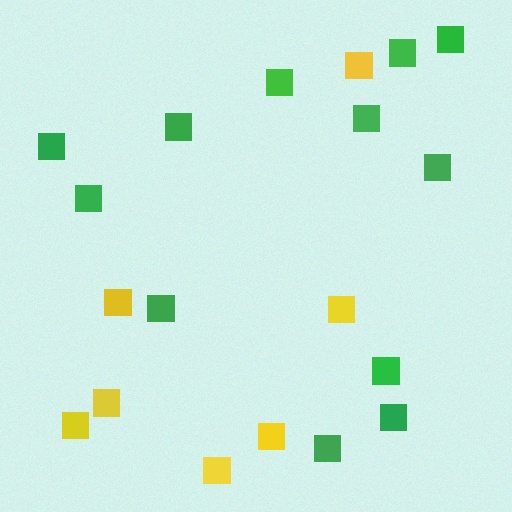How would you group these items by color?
There are 2 groups: one group of green squares (12) and one group of yellow squares (7).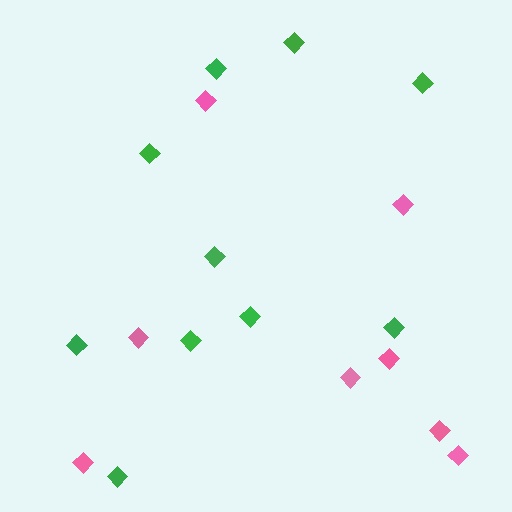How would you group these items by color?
There are 2 groups: one group of green diamonds (10) and one group of pink diamonds (8).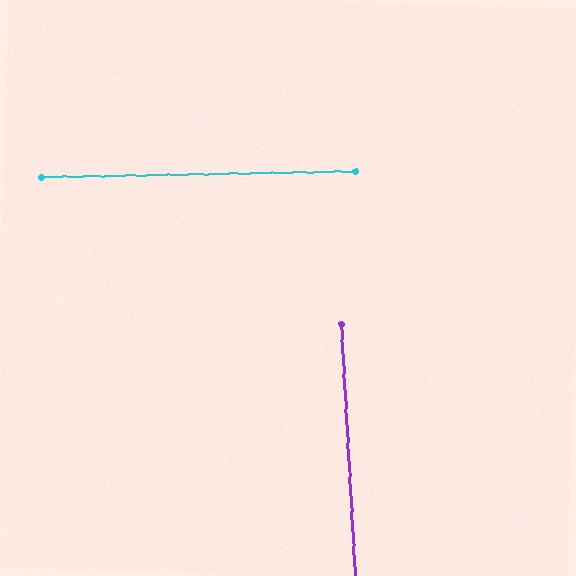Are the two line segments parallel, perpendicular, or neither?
Perpendicular — they meet at approximately 88°.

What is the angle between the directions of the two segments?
Approximately 88 degrees.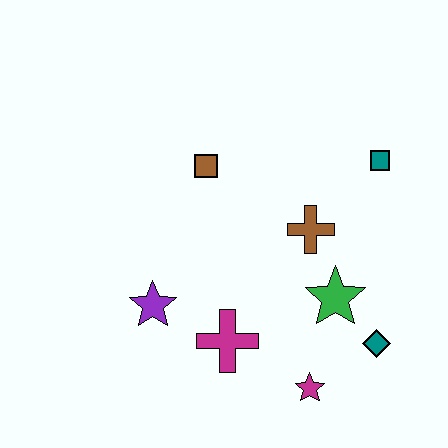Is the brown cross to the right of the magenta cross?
Yes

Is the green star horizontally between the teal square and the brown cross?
Yes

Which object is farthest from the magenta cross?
The teal square is farthest from the magenta cross.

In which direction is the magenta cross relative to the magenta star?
The magenta cross is to the left of the magenta star.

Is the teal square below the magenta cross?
No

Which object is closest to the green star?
The teal diamond is closest to the green star.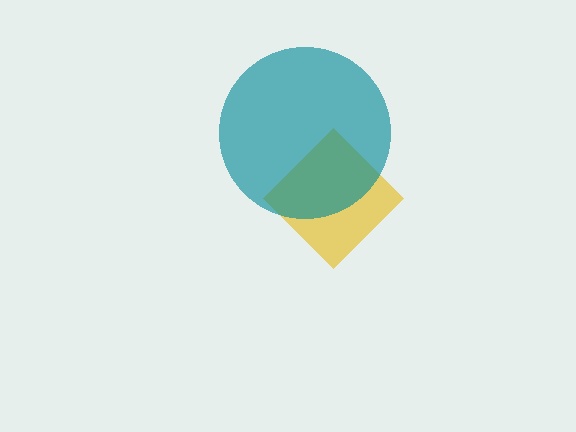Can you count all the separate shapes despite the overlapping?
Yes, there are 2 separate shapes.